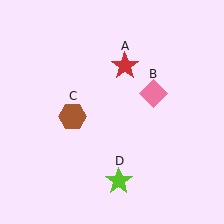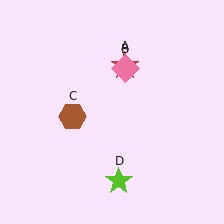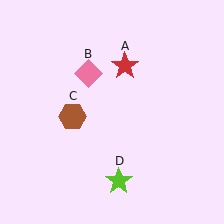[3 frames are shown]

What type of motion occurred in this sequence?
The pink diamond (object B) rotated counterclockwise around the center of the scene.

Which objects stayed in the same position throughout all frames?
Red star (object A) and brown hexagon (object C) and lime star (object D) remained stationary.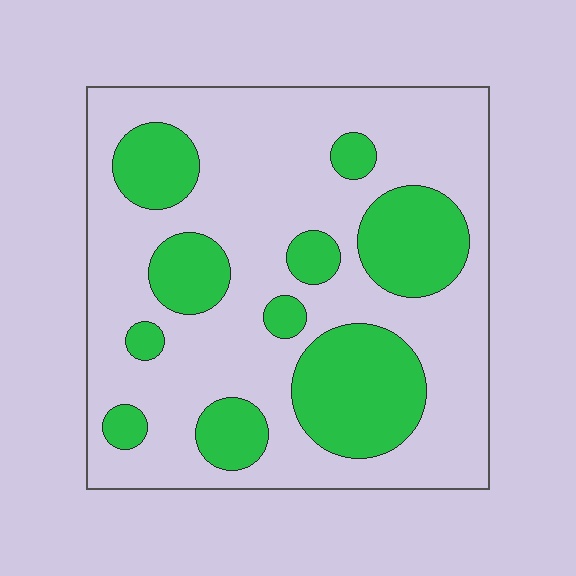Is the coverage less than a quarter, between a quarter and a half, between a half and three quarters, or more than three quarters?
Between a quarter and a half.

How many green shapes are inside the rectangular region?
10.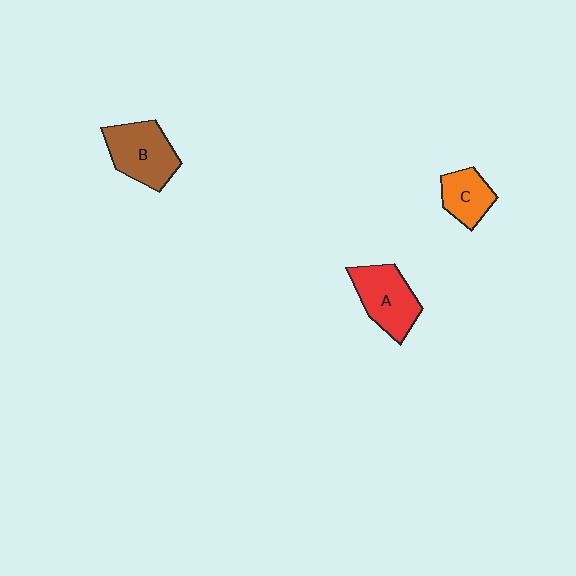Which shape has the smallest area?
Shape C (orange).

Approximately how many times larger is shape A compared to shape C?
Approximately 1.5 times.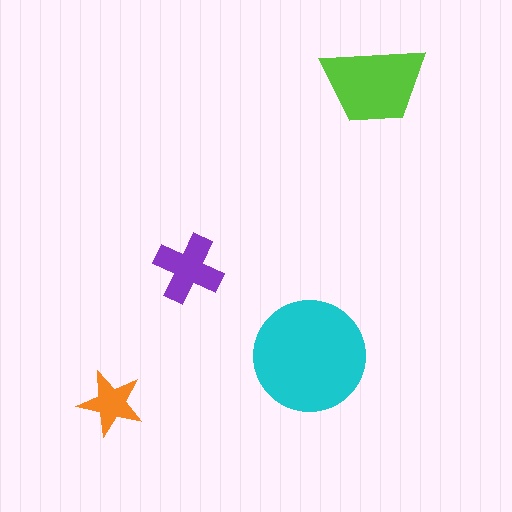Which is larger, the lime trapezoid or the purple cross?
The lime trapezoid.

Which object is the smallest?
The orange star.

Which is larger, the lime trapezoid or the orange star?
The lime trapezoid.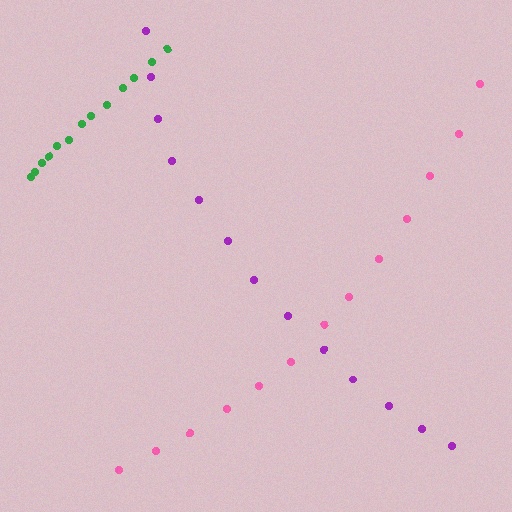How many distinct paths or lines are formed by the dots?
There are 3 distinct paths.